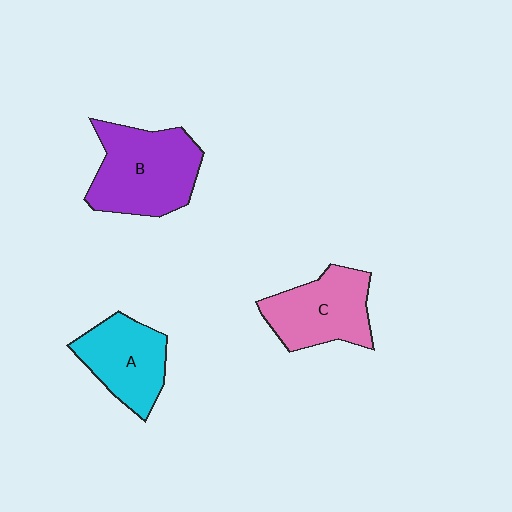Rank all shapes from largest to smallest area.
From largest to smallest: B (purple), C (pink), A (cyan).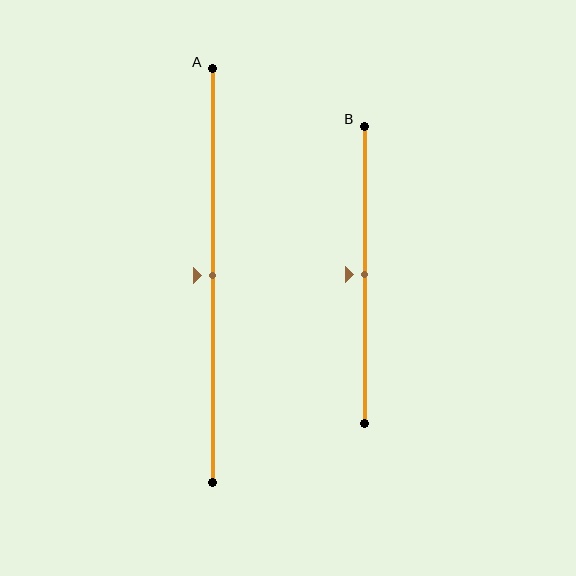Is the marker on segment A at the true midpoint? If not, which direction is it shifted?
Yes, the marker on segment A is at the true midpoint.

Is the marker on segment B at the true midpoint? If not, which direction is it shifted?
Yes, the marker on segment B is at the true midpoint.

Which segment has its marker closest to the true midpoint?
Segment A has its marker closest to the true midpoint.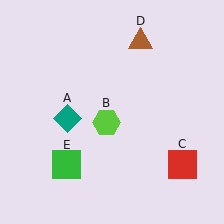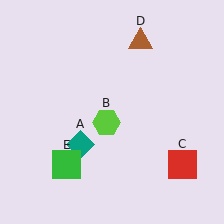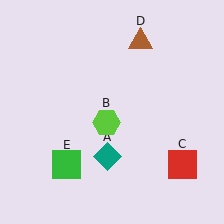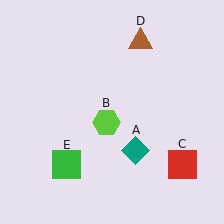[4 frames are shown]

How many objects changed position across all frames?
1 object changed position: teal diamond (object A).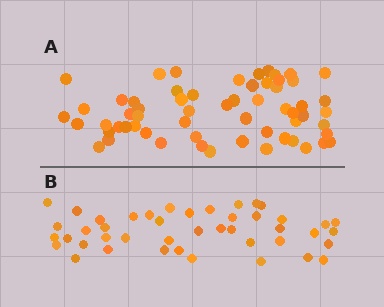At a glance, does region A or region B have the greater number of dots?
Region A (the top region) has more dots.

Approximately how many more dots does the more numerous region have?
Region A has approximately 15 more dots than region B.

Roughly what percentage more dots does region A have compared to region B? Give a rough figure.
About 35% more.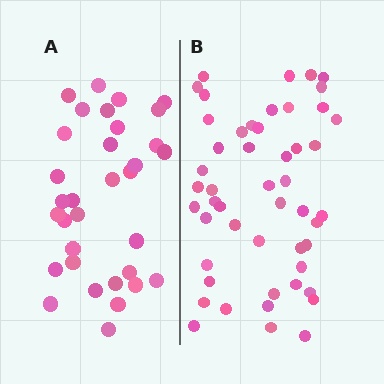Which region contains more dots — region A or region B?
Region B (the right region) has more dots.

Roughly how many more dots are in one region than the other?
Region B has approximately 15 more dots than region A.